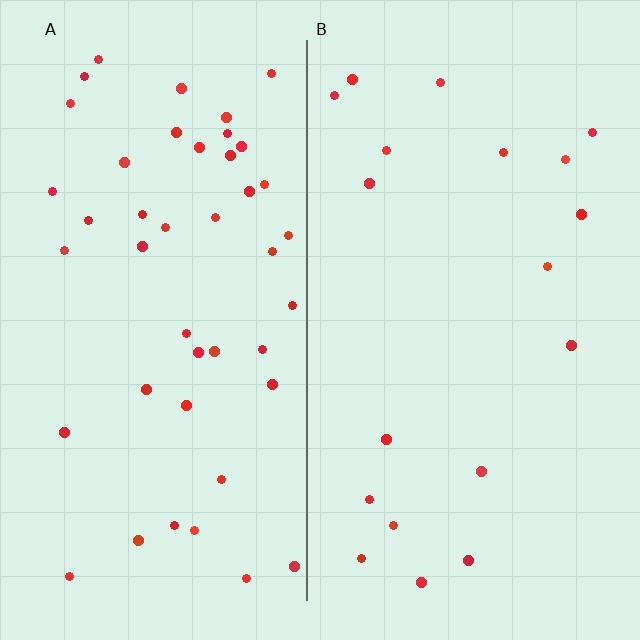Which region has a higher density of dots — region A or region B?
A (the left).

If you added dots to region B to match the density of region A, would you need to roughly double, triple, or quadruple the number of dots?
Approximately double.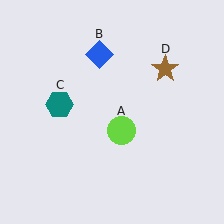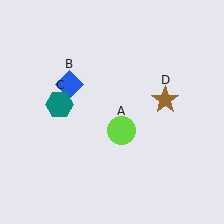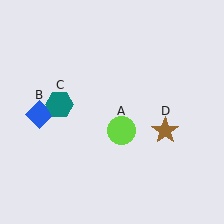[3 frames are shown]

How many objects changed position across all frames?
2 objects changed position: blue diamond (object B), brown star (object D).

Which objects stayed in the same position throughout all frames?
Lime circle (object A) and teal hexagon (object C) remained stationary.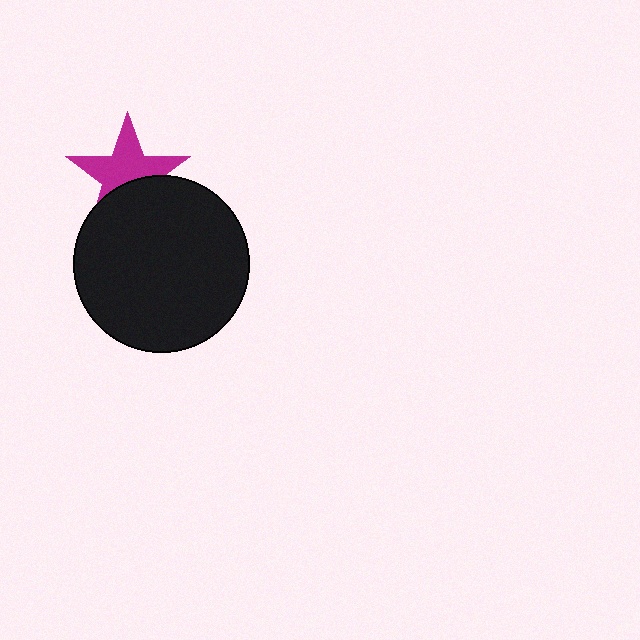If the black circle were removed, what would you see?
You would see the complete magenta star.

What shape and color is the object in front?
The object in front is a black circle.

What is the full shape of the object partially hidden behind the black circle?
The partially hidden object is a magenta star.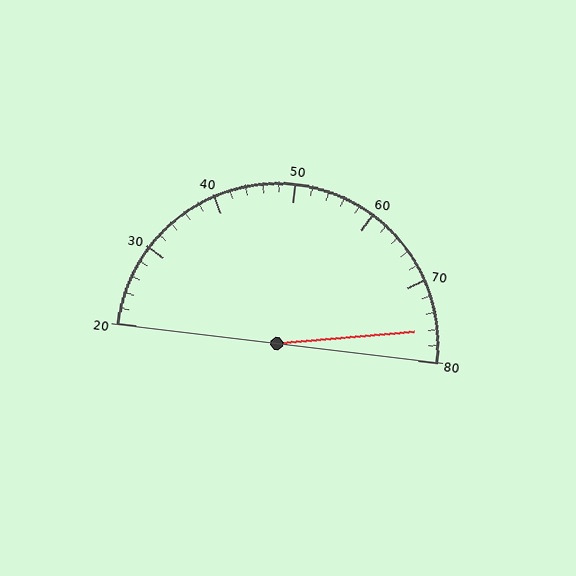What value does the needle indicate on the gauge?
The needle indicates approximately 76.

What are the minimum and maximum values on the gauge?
The gauge ranges from 20 to 80.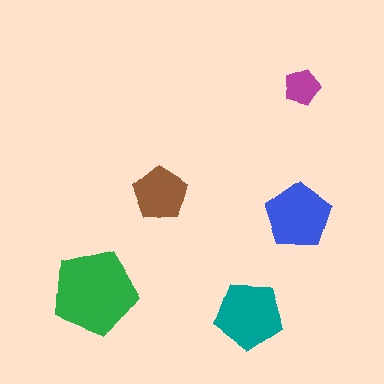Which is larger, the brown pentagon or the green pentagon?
The green one.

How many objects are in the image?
There are 5 objects in the image.